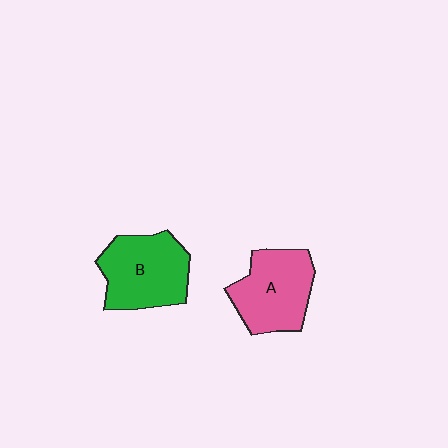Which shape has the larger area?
Shape B (green).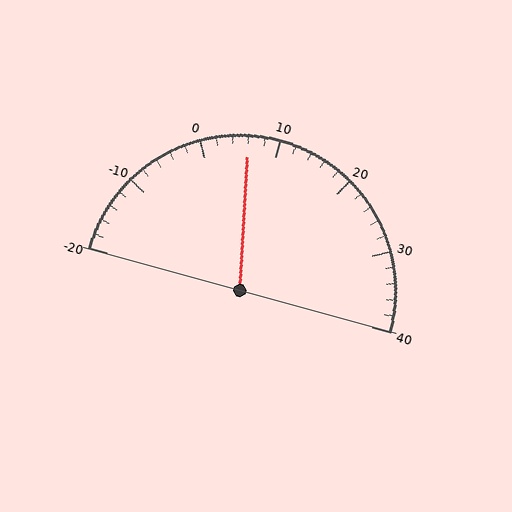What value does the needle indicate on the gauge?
The needle indicates approximately 6.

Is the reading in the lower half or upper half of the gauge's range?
The reading is in the lower half of the range (-20 to 40).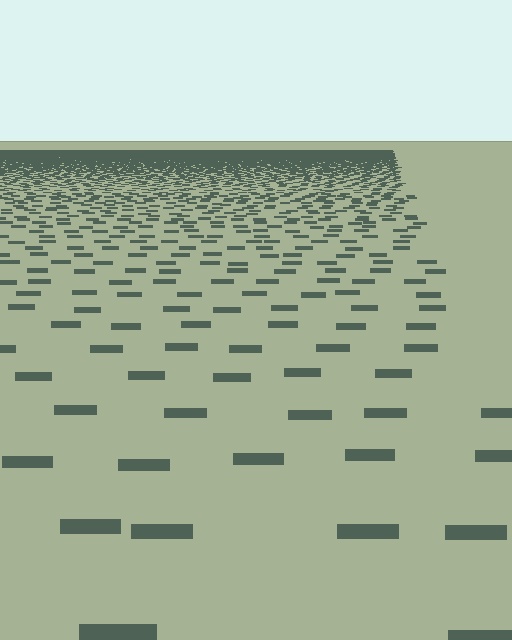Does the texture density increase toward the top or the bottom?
Density increases toward the top.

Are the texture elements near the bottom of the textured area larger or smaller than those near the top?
Larger. Near the bottom, elements are closer to the viewer and appear at a bigger on-screen size.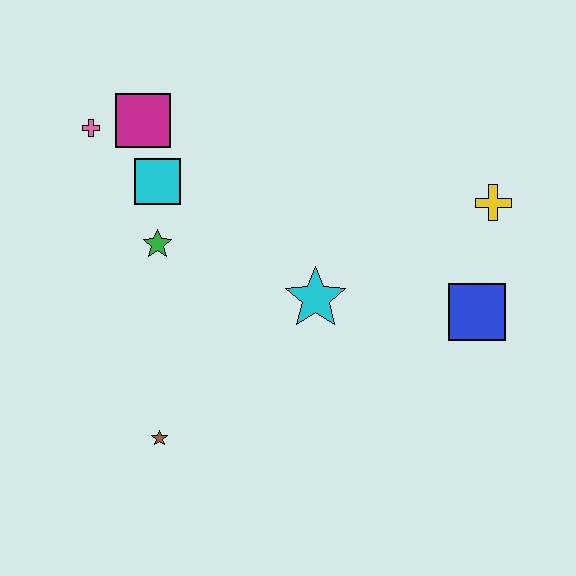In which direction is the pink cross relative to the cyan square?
The pink cross is to the left of the cyan square.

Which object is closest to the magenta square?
The pink cross is closest to the magenta square.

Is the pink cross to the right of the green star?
No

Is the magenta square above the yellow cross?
Yes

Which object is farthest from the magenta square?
The blue square is farthest from the magenta square.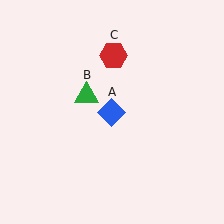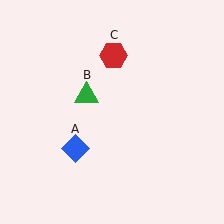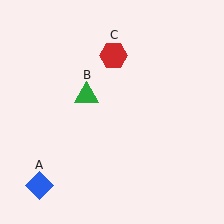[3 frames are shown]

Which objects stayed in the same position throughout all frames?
Green triangle (object B) and red hexagon (object C) remained stationary.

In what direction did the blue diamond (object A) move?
The blue diamond (object A) moved down and to the left.